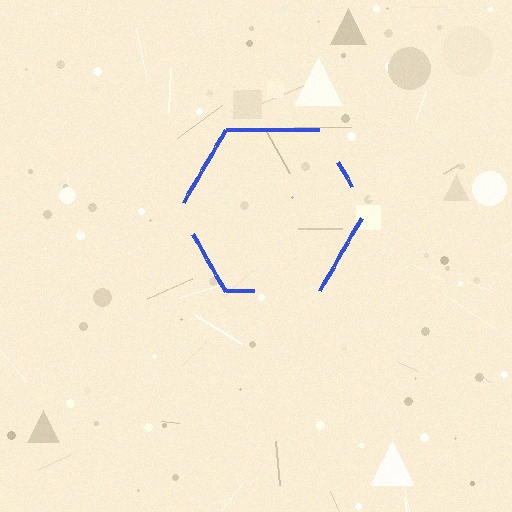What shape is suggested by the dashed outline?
The dashed outline suggests a hexagon.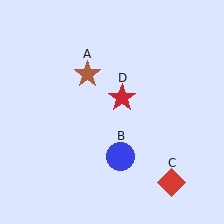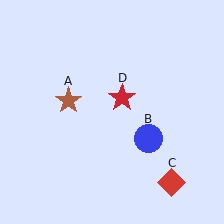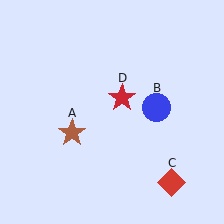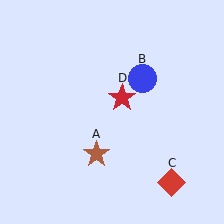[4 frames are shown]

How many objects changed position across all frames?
2 objects changed position: brown star (object A), blue circle (object B).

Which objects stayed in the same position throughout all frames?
Red diamond (object C) and red star (object D) remained stationary.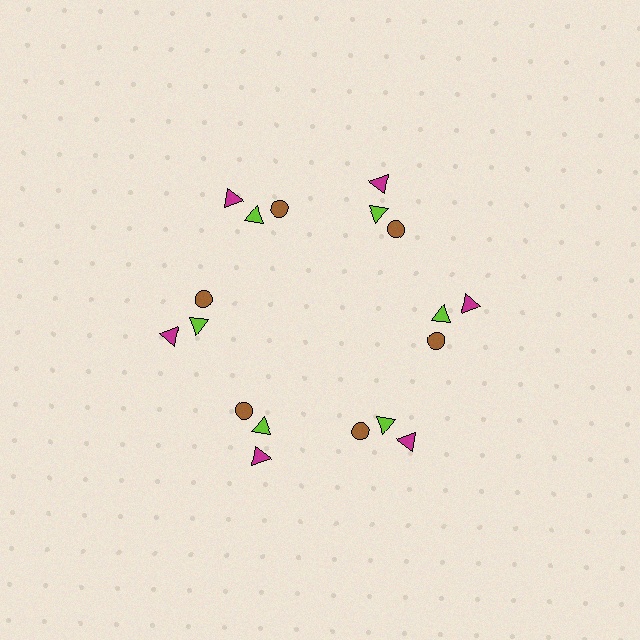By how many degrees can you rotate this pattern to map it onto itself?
The pattern maps onto itself every 60 degrees of rotation.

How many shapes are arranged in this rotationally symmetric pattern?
There are 18 shapes, arranged in 6 groups of 3.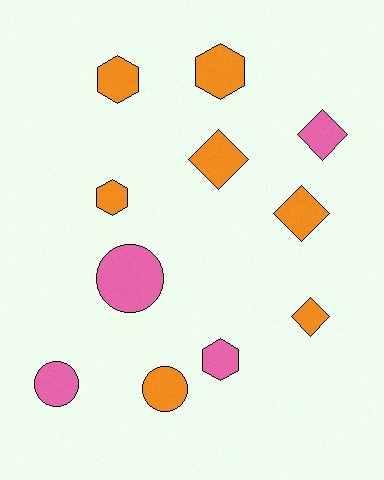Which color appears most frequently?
Orange, with 7 objects.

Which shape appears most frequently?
Diamond, with 4 objects.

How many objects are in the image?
There are 11 objects.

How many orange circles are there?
There is 1 orange circle.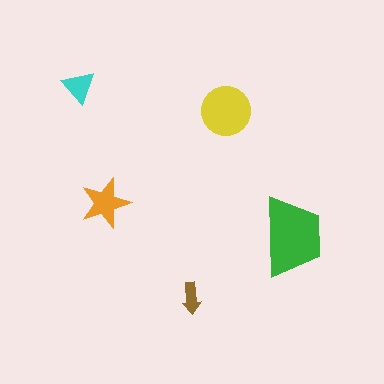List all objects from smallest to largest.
The brown arrow, the cyan triangle, the orange star, the yellow circle, the green trapezoid.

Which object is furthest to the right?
The green trapezoid is rightmost.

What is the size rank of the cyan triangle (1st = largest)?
4th.